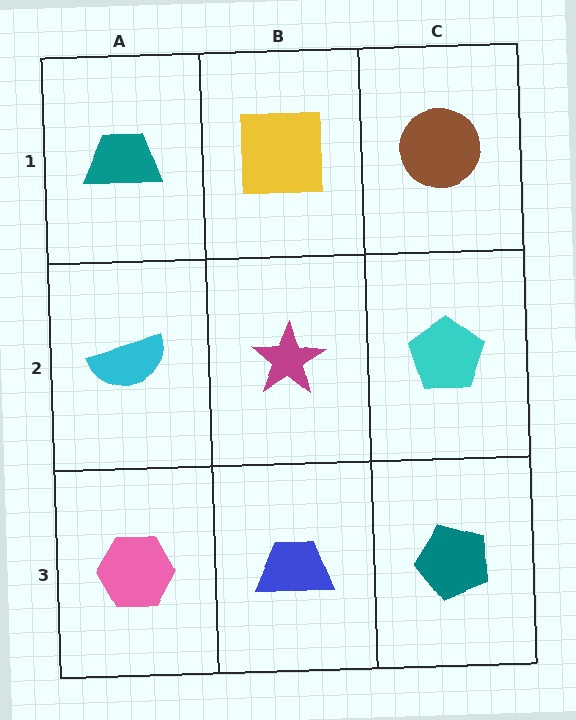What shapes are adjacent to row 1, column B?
A magenta star (row 2, column B), a teal trapezoid (row 1, column A), a brown circle (row 1, column C).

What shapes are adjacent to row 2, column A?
A teal trapezoid (row 1, column A), a pink hexagon (row 3, column A), a magenta star (row 2, column B).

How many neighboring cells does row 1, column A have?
2.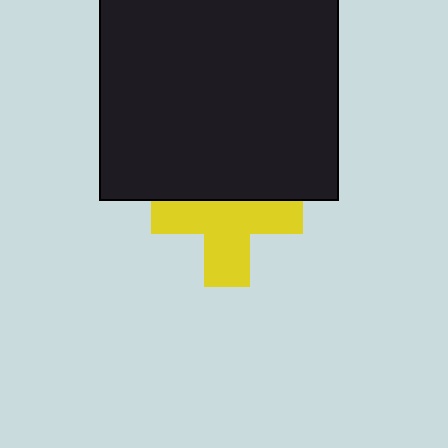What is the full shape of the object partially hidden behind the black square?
The partially hidden object is a yellow cross.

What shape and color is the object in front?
The object in front is a black square.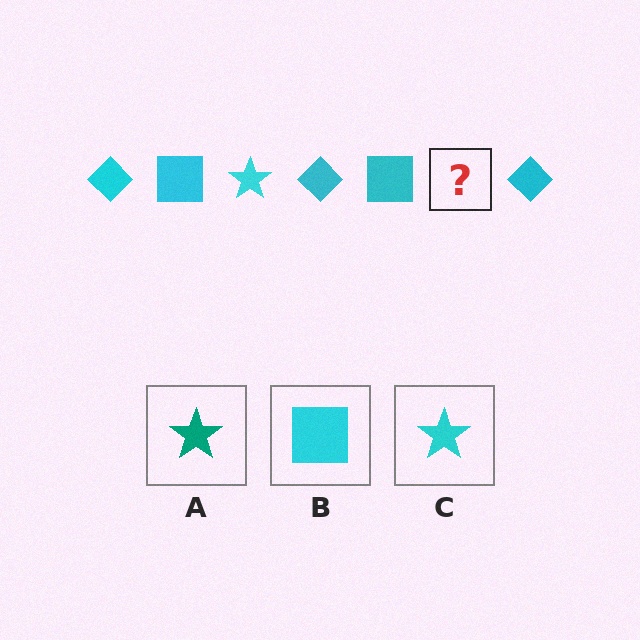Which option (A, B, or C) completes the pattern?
C.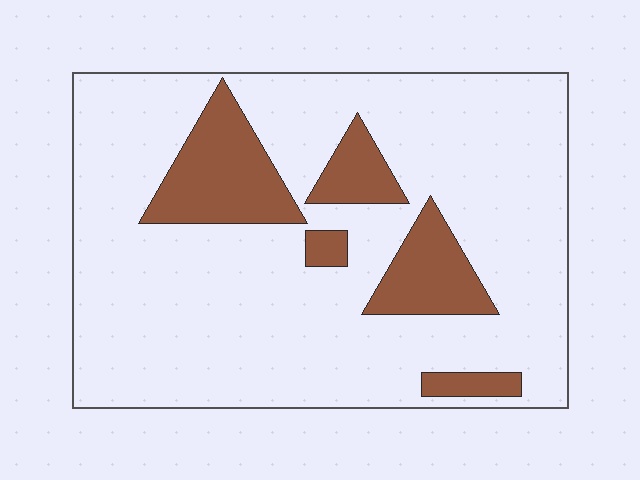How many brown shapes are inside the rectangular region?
5.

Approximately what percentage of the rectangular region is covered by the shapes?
Approximately 20%.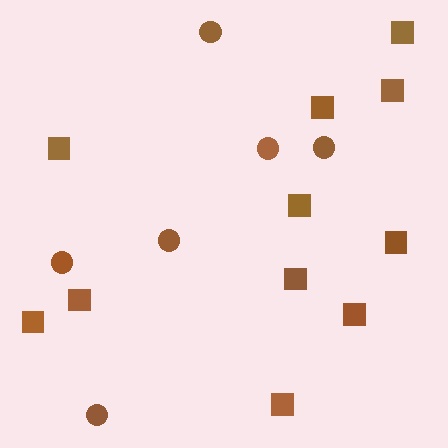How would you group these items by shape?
There are 2 groups: one group of circles (6) and one group of squares (11).